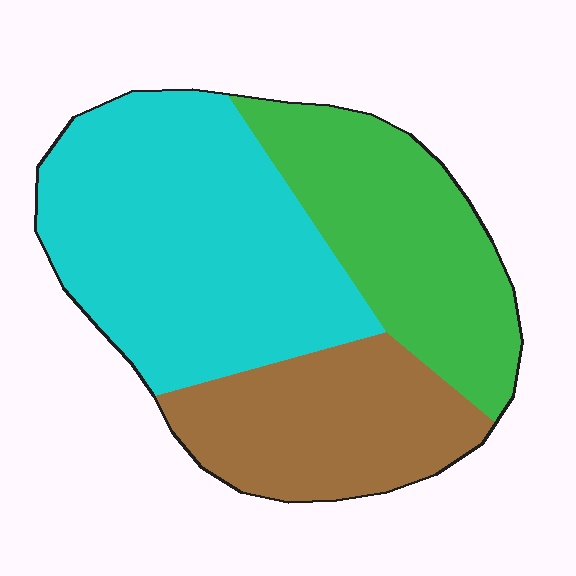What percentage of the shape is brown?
Brown covers roughly 25% of the shape.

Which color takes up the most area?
Cyan, at roughly 45%.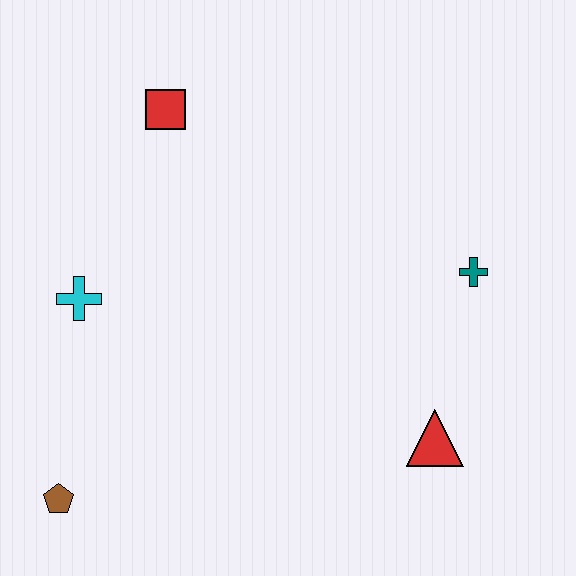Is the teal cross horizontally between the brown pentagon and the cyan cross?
No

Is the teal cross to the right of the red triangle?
Yes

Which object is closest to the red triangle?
The teal cross is closest to the red triangle.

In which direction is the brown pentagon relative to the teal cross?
The brown pentagon is to the left of the teal cross.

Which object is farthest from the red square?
The red triangle is farthest from the red square.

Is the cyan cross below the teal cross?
Yes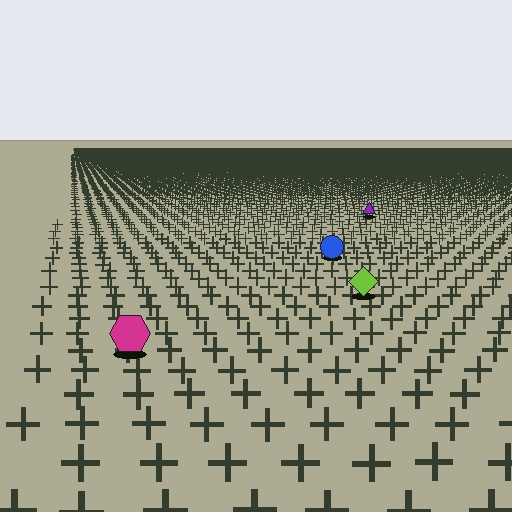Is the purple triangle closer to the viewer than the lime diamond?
No. The lime diamond is closer — you can tell from the texture gradient: the ground texture is coarser near it.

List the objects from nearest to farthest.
From nearest to farthest: the magenta hexagon, the lime diamond, the blue circle, the purple triangle.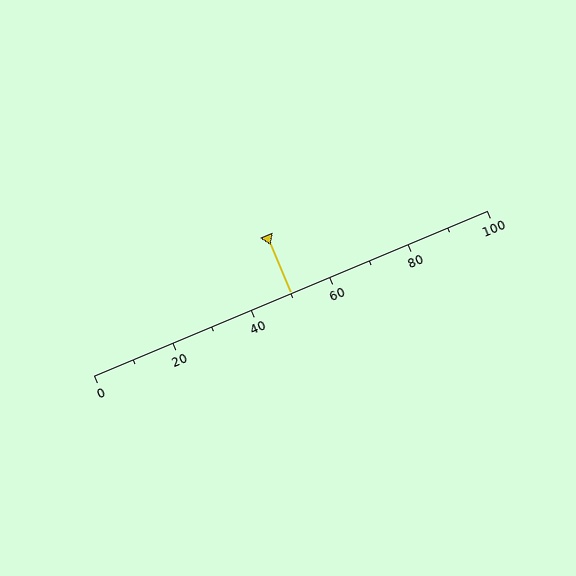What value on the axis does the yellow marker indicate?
The marker indicates approximately 50.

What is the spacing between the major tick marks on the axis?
The major ticks are spaced 20 apart.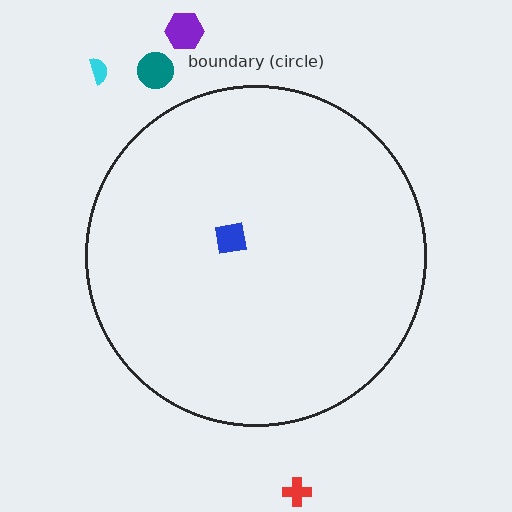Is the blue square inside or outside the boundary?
Inside.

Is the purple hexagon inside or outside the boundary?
Outside.